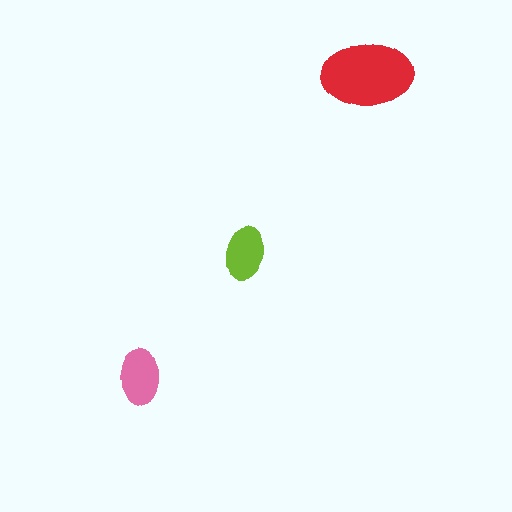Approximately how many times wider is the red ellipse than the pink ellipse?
About 1.5 times wider.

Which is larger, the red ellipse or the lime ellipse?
The red one.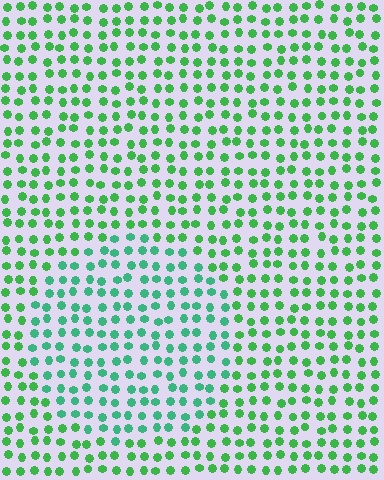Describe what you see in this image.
The image is filled with small green elements in a uniform arrangement. A circle-shaped region is visible where the elements are tinted to a slightly different hue, forming a subtle color boundary.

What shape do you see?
I see a circle.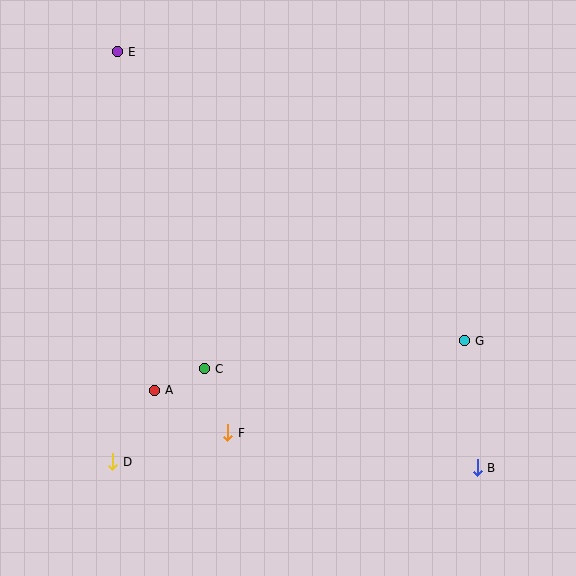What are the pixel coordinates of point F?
Point F is at (228, 433).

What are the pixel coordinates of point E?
Point E is at (118, 52).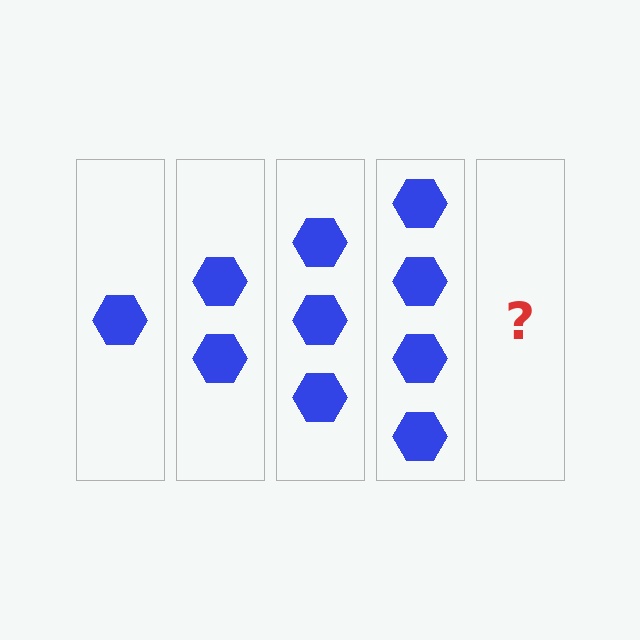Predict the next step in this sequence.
The next step is 5 hexagons.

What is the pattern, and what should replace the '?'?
The pattern is that each step adds one more hexagon. The '?' should be 5 hexagons.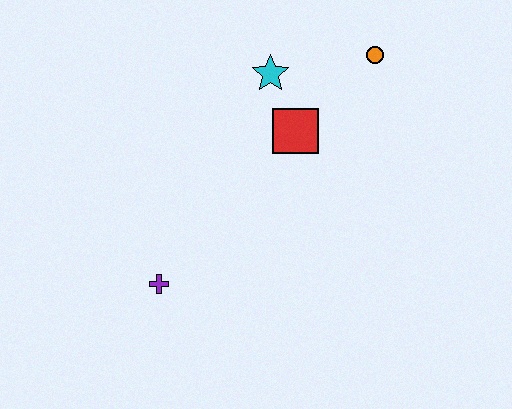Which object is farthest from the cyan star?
The purple cross is farthest from the cyan star.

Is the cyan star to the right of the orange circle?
No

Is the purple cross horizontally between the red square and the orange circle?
No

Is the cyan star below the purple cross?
No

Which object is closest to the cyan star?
The red square is closest to the cyan star.